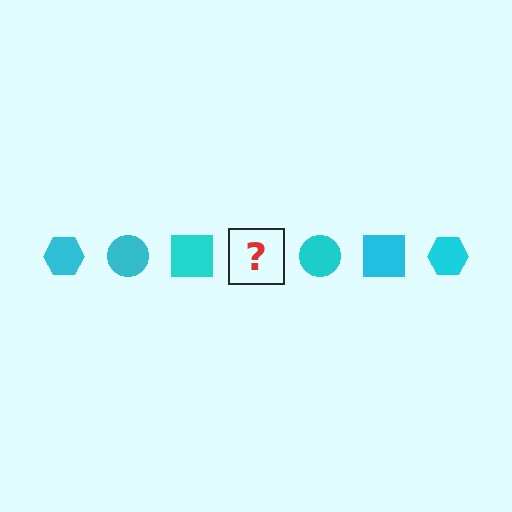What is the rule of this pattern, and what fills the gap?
The rule is that the pattern cycles through hexagon, circle, square shapes in cyan. The gap should be filled with a cyan hexagon.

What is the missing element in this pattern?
The missing element is a cyan hexagon.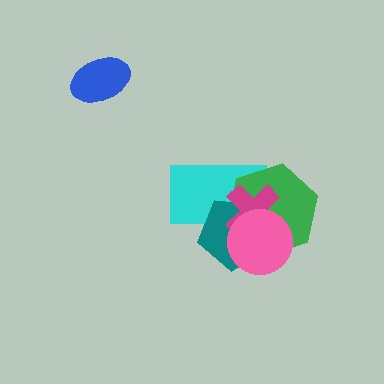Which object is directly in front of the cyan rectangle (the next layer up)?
The green hexagon is directly in front of the cyan rectangle.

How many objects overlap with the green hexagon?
4 objects overlap with the green hexagon.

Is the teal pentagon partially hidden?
Yes, it is partially covered by another shape.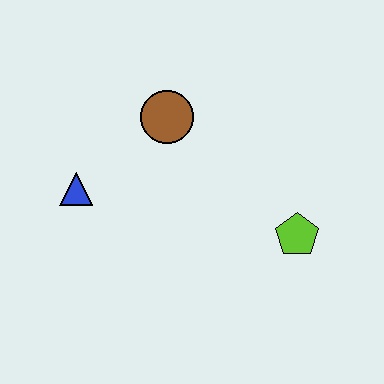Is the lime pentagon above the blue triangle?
No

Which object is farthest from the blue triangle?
The lime pentagon is farthest from the blue triangle.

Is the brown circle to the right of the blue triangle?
Yes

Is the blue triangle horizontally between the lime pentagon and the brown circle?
No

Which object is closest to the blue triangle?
The brown circle is closest to the blue triangle.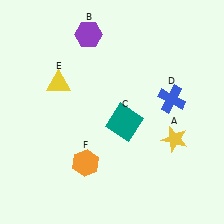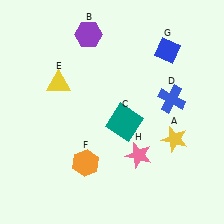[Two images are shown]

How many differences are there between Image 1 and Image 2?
There are 2 differences between the two images.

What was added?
A blue diamond (G), a pink star (H) were added in Image 2.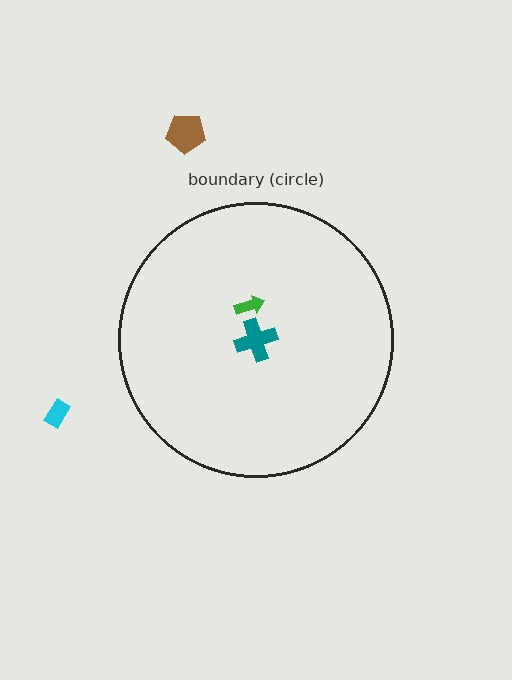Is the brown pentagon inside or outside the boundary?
Outside.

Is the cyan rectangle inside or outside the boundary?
Outside.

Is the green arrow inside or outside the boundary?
Inside.